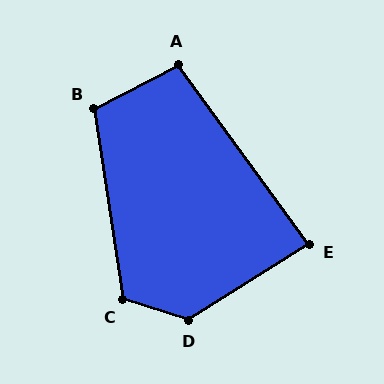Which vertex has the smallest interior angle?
E, at approximately 86 degrees.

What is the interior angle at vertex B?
Approximately 110 degrees (obtuse).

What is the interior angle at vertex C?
Approximately 116 degrees (obtuse).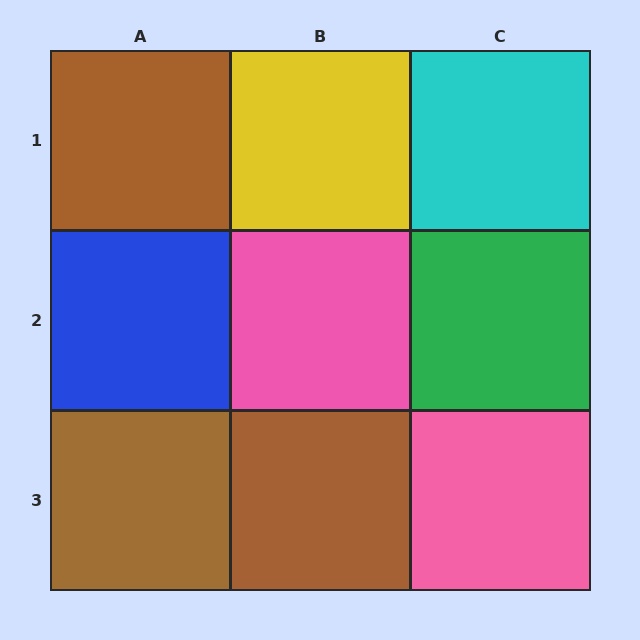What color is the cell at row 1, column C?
Cyan.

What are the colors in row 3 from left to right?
Brown, brown, pink.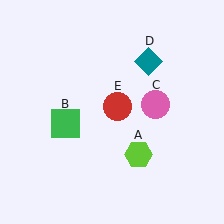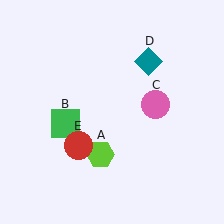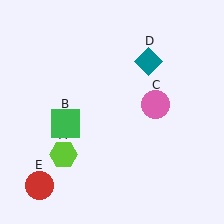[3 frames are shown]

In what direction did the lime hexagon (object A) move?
The lime hexagon (object A) moved left.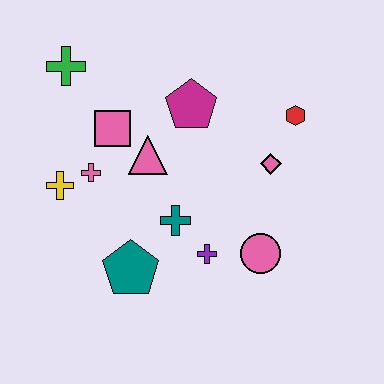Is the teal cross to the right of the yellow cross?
Yes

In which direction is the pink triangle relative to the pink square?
The pink triangle is to the right of the pink square.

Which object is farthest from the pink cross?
The red hexagon is farthest from the pink cross.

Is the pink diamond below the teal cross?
No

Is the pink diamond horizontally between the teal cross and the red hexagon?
Yes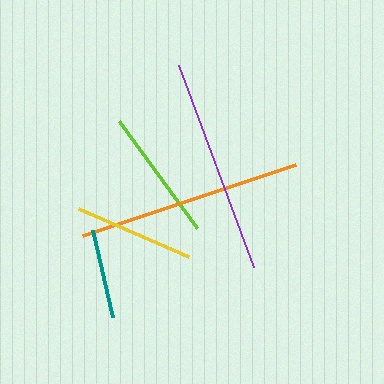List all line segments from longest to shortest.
From longest to shortest: orange, purple, lime, yellow, teal.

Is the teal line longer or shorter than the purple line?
The purple line is longer than the teal line.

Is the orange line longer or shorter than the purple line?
The orange line is longer than the purple line.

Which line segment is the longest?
The orange line is the longest at approximately 224 pixels.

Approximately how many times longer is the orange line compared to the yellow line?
The orange line is approximately 1.9 times the length of the yellow line.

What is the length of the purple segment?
The purple segment is approximately 215 pixels long.